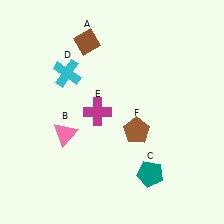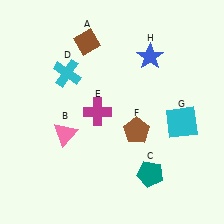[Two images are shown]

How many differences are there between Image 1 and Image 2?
There are 2 differences between the two images.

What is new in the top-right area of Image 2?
A blue star (H) was added in the top-right area of Image 2.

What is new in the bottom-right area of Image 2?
A cyan square (G) was added in the bottom-right area of Image 2.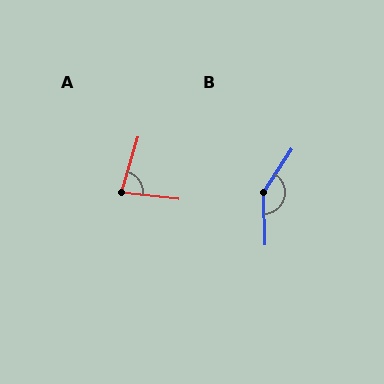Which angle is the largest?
B, at approximately 145 degrees.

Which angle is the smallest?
A, at approximately 80 degrees.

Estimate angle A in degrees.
Approximately 80 degrees.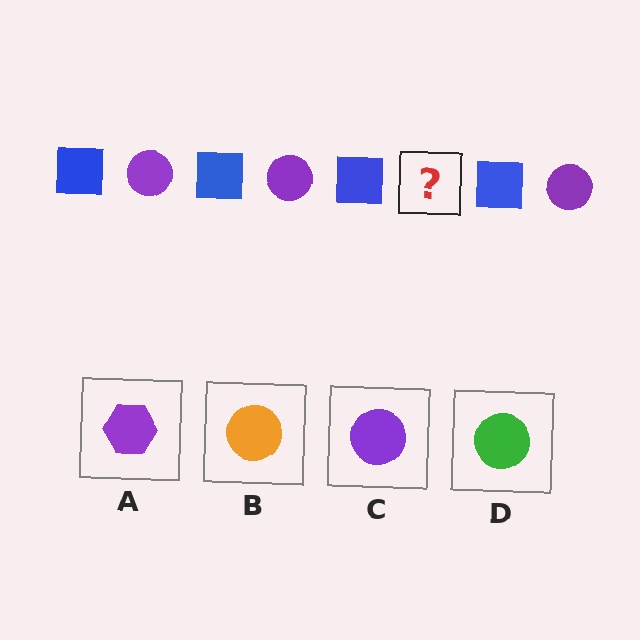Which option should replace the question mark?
Option C.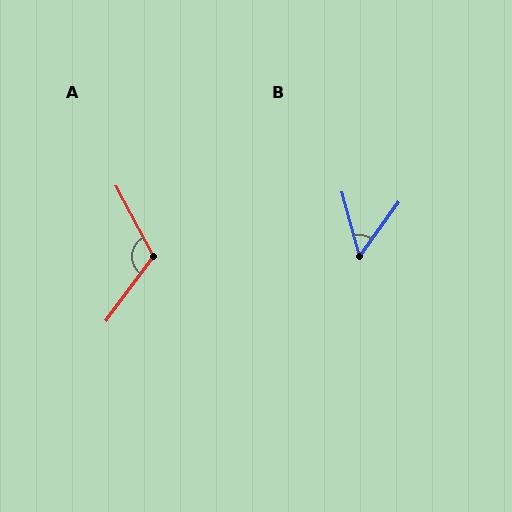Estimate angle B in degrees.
Approximately 51 degrees.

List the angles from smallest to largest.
B (51°), A (115°).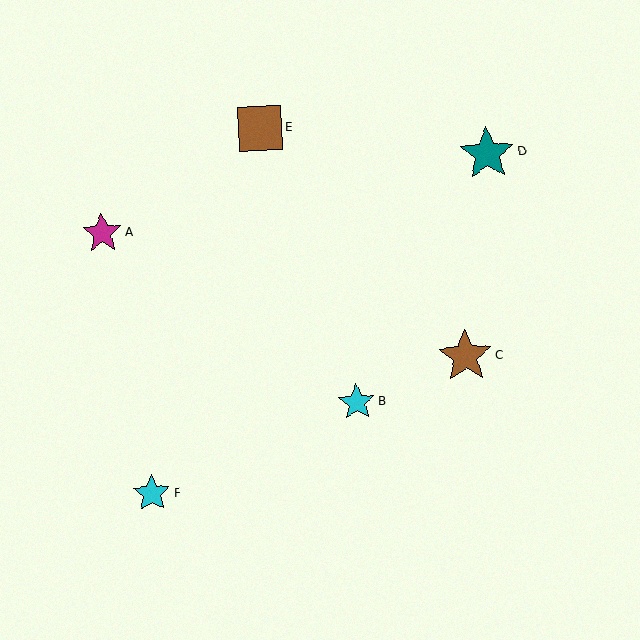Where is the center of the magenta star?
The center of the magenta star is at (102, 233).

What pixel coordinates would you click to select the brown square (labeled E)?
Click at (260, 128) to select the brown square E.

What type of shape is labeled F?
Shape F is a cyan star.